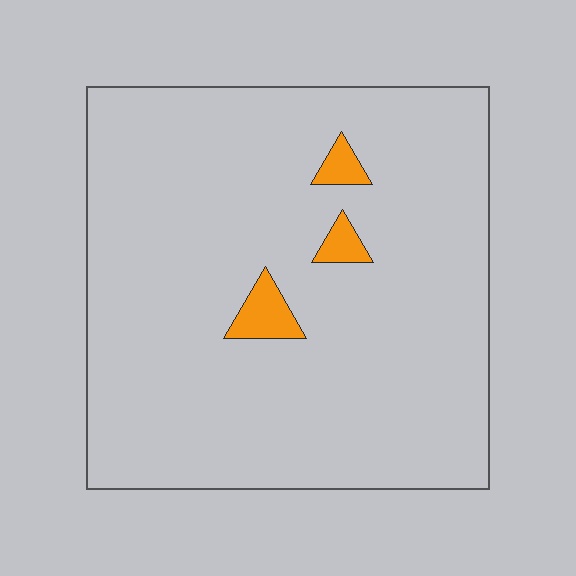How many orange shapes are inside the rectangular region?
3.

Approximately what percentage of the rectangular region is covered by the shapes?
Approximately 5%.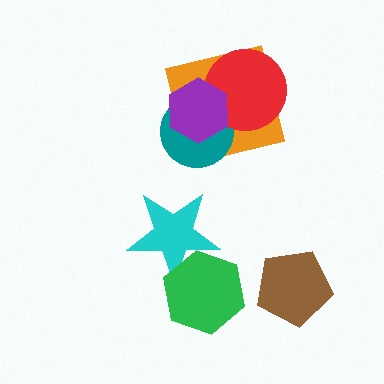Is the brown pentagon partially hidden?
No, no other shape covers it.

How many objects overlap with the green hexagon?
1 object overlaps with the green hexagon.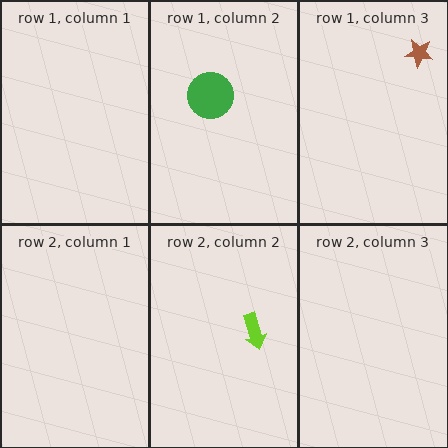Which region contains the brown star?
The row 1, column 3 region.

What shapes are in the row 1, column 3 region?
The brown star.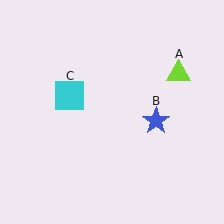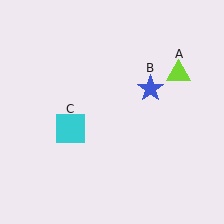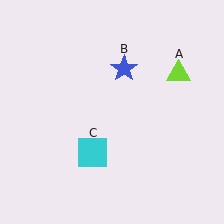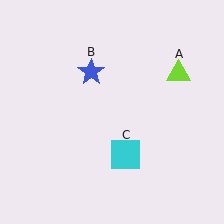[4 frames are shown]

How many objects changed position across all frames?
2 objects changed position: blue star (object B), cyan square (object C).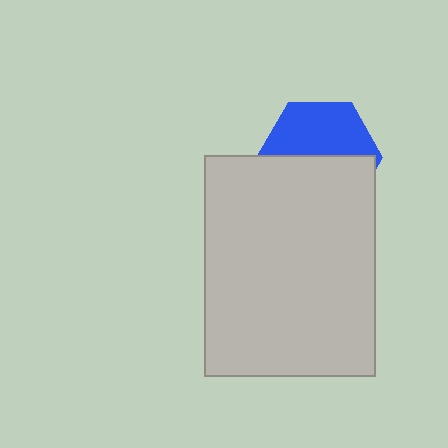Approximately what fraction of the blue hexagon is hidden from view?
Roughly 52% of the blue hexagon is hidden behind the light gray rectangle.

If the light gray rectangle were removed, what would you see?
You would see the complete blue hexagon.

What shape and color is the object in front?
The object in front is a light gray rectangle.